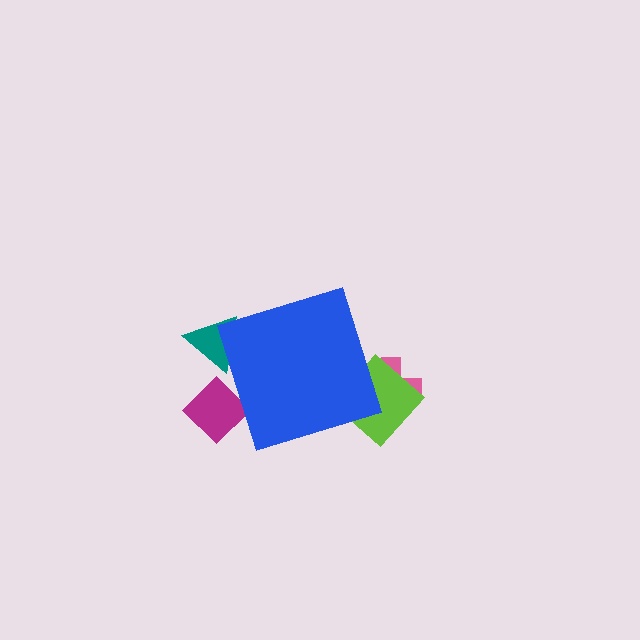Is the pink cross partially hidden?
Yes, the pink cross is partially hidden behind the blue diamond.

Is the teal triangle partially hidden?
Yes, the teal triangle is partially hidden behind the blue diamond.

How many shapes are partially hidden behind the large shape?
4 shapes are partially hidden.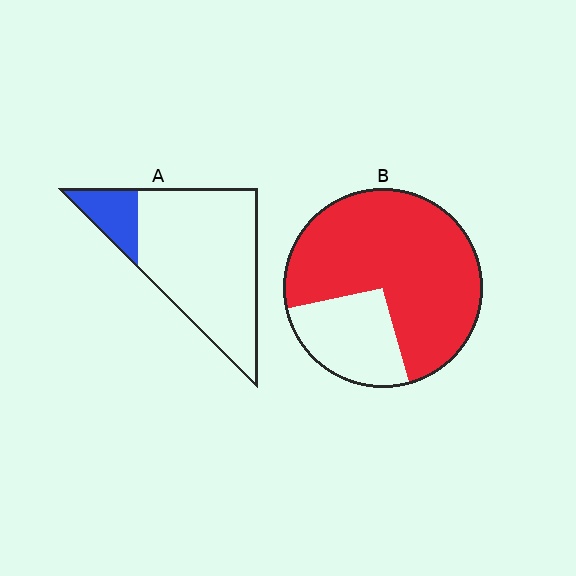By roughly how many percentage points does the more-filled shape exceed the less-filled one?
By roughly 60 percentage points (B over A).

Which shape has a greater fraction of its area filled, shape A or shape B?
Shape B.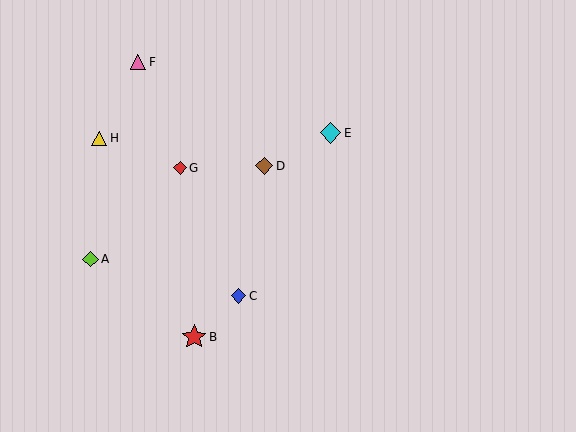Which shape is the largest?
The red star (labeled B) is the largest.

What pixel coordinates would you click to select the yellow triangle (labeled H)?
Click at (99, 138) to select the yellow triangle H.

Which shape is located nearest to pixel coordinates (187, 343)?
The red star (labeled B) at (194, 337) is nearest to that location.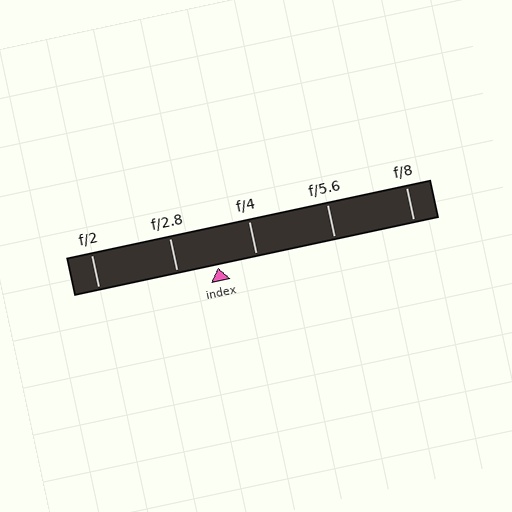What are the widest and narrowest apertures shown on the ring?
The widest aperture shown is f/2 and the narrowest is f/8.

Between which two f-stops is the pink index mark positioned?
The index mark is between f/2.8 and f/4.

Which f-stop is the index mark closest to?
The index mark is closest to f/4.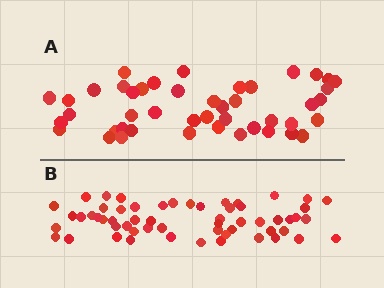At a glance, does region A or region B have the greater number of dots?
Region B (the bottom region) has more dots.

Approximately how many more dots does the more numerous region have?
Region B has roughly 12 or so more dots than region A.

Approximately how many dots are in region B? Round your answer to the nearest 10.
About 60 dots. (The exact count is 57, which rounds to 60.)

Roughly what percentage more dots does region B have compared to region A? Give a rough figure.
About 25% more.